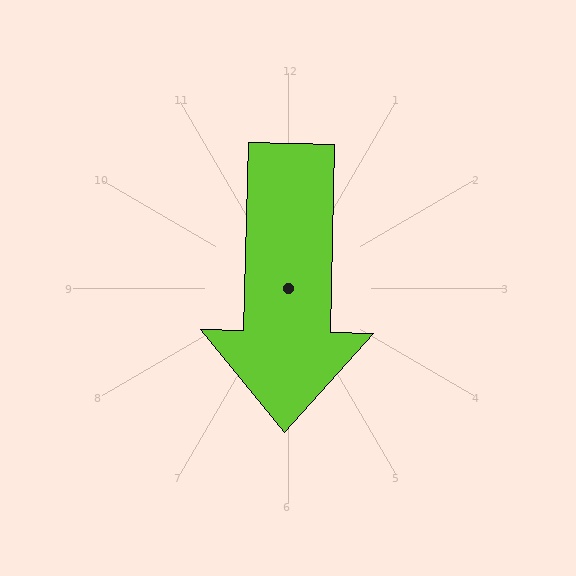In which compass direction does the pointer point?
South.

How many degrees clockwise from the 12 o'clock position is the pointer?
Approximately 181 degrees.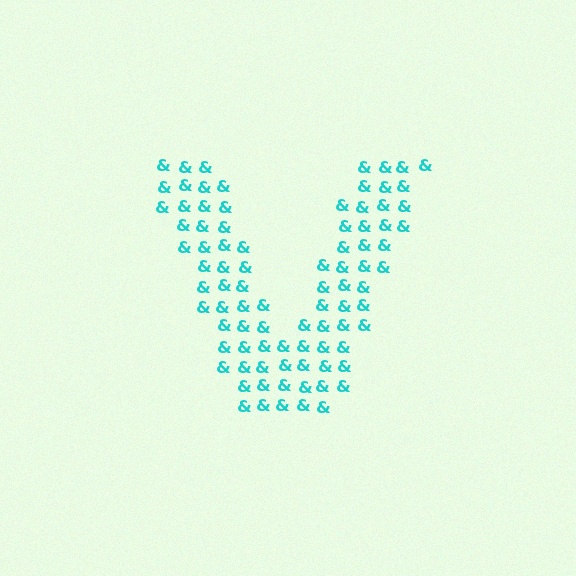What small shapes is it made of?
It is made of small ampersands.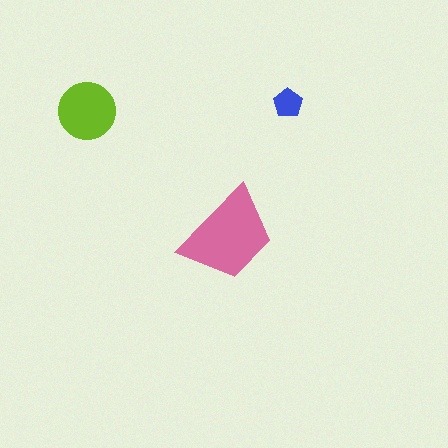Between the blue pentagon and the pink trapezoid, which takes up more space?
The pink trapezoid.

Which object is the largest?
The pink trapezoid.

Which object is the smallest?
The blue pentagon.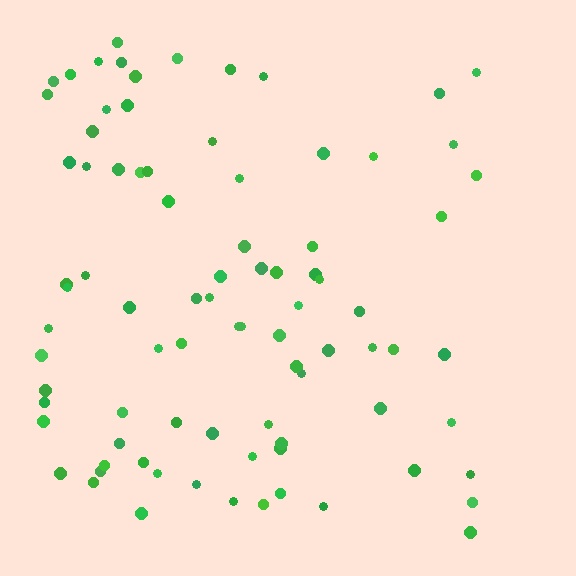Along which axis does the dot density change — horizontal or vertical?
Horizontal.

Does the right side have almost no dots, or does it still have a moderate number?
Still a moderate number, just noticeably fewer than the left.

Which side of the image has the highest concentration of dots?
The left.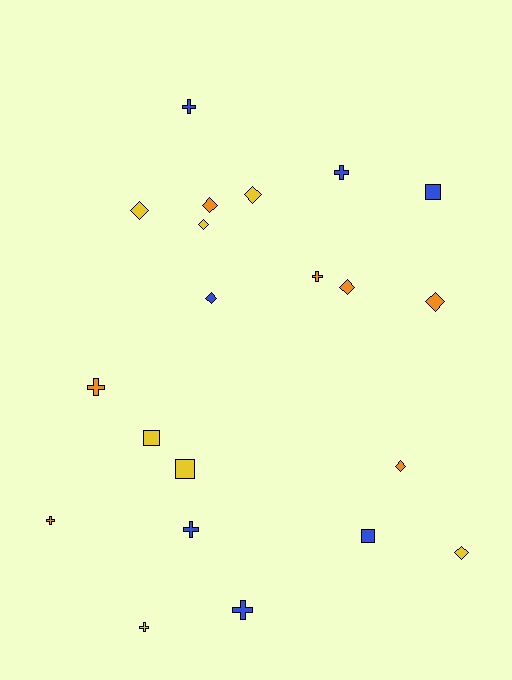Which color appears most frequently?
Yellow, with 7 objects.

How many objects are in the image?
There are 21 objects.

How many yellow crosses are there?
There is 1 yellow cross.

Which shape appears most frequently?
Diamond, with 9 objects.